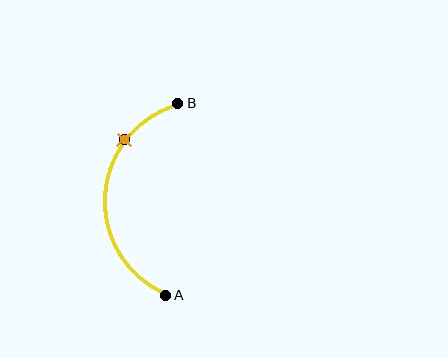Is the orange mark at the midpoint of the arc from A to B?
No. The orange mark lies on the arc but is closer to endpoint B. The arc midpoint would be at the point on the curve equidistant along the arc from both A and B.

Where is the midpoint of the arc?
The arc midpoint is the point on the curve farthest from the straight line joining A and B. It sits to the left of that line.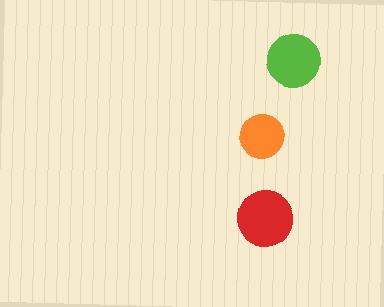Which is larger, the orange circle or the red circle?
The red one.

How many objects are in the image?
There are 3 objects in the image.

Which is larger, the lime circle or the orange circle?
The lime one.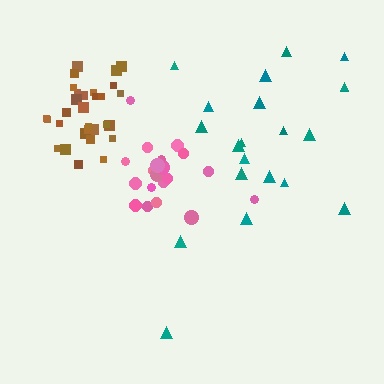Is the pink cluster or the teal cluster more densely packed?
Pink.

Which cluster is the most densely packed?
Brown.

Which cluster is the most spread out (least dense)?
Teal.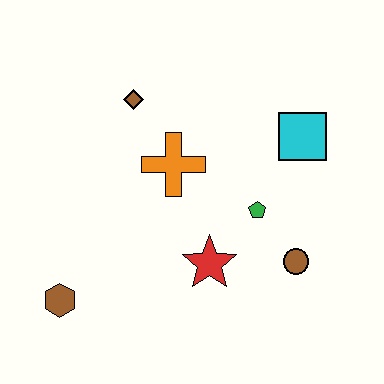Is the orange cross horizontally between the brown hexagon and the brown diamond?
No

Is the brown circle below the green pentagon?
Yes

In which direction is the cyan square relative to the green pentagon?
The cyan square is above the green pentagon.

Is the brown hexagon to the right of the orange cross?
No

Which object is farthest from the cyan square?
The brown hexagon is farthest from the cyan square.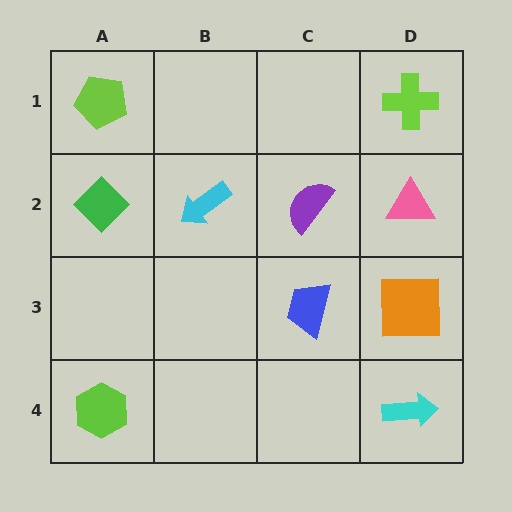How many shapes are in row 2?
4 shapes.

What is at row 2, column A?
A green diamond.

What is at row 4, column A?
A lime hexagon.